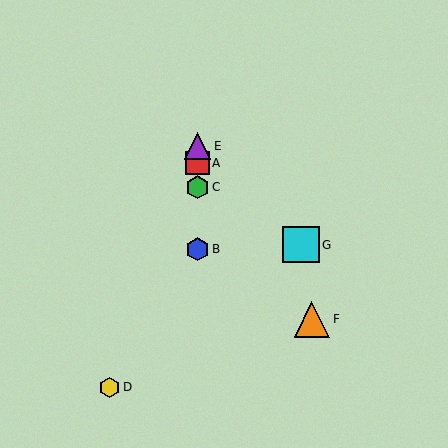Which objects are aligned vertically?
Objects A, B, C, E are aligned vertically.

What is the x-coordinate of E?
Object E is at x≈197.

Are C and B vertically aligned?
Yes, both are at x≈197.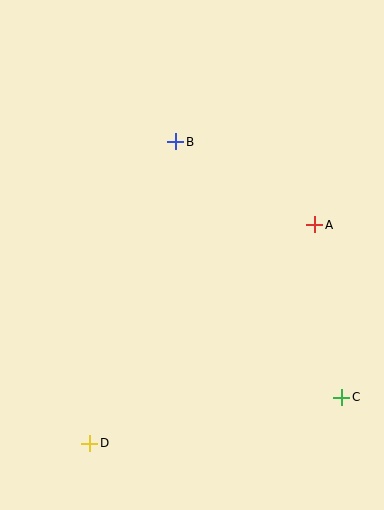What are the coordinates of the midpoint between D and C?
The midpoint between D and C is at (216, 420).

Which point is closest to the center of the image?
Point B at (176, 142) is closest to the center.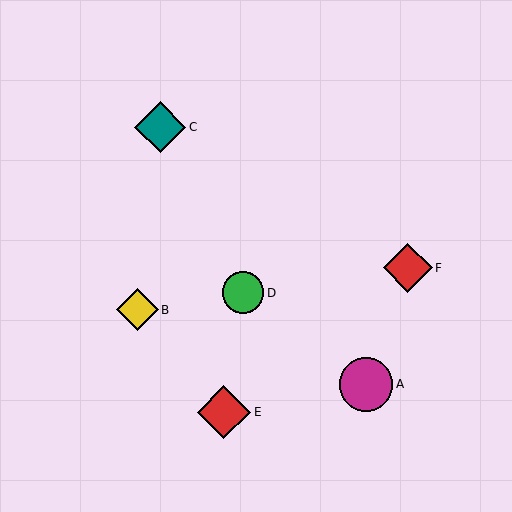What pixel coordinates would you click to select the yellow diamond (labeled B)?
Click at (137, 310) to select the yellow diamond B.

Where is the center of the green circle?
The center of the green circle is at (243, 293).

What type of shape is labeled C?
Shape C is a teal diamond.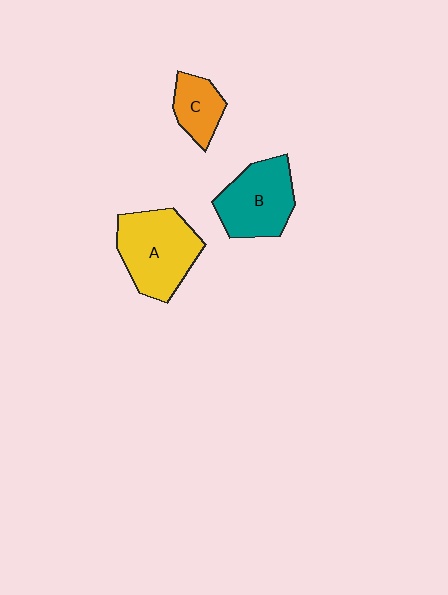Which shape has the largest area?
Shape A (yellow).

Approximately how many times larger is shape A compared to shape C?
Approximately 2.1 times.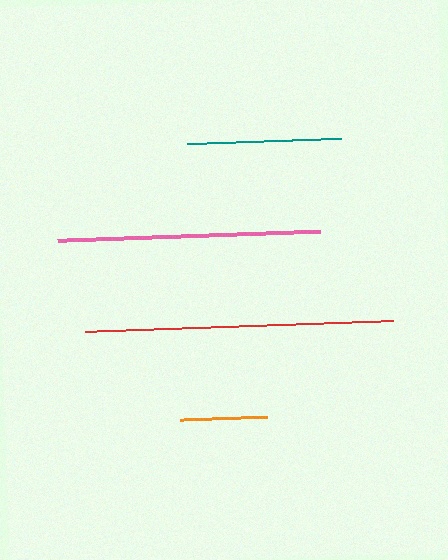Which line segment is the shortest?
The orange line is the shortest at approximately 87 pixels.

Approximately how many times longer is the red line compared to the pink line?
The red line is approximately 1.2 times the length of the pink line.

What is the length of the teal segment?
The teal segment is approximately 154 pixels long.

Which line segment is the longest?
The red line is the longest at approximately 308 pixels.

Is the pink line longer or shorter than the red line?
The red line is longer than the pink line.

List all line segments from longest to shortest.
From longest to shortest: red, pink, teal, orange.